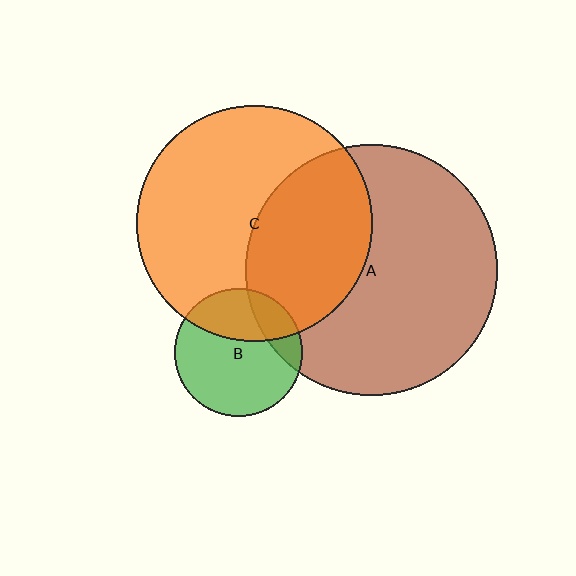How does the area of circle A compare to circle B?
Approximately 3.9 times.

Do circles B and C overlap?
Yes.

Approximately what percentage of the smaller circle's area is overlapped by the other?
Approximately 35%.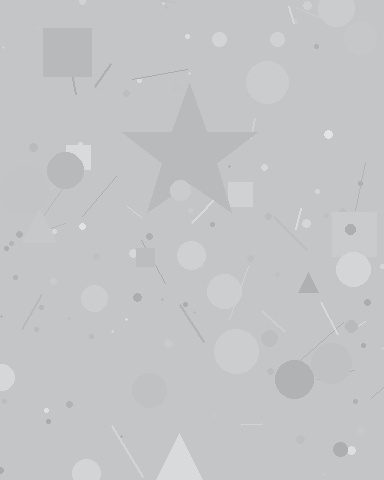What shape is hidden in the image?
A star is hidden in the image.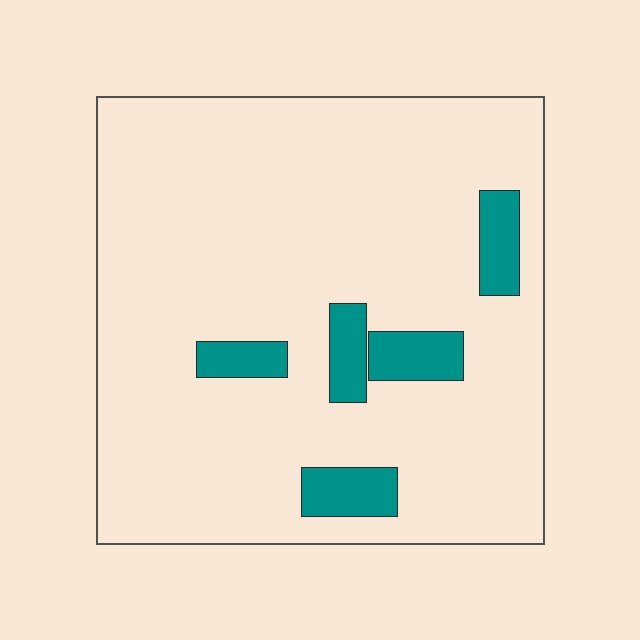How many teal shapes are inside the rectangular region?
5.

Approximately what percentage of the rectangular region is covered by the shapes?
Approximately 10%.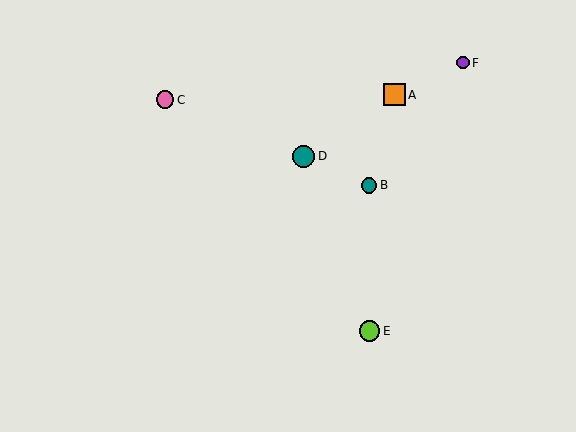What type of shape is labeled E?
Shape E is a lime circle.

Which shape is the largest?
The teal circle (labeled D) is the largest.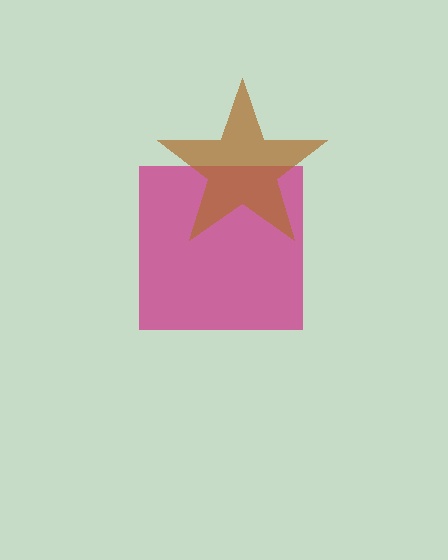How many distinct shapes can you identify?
There are 2 distinct shapes: a magenta square, a brown star.